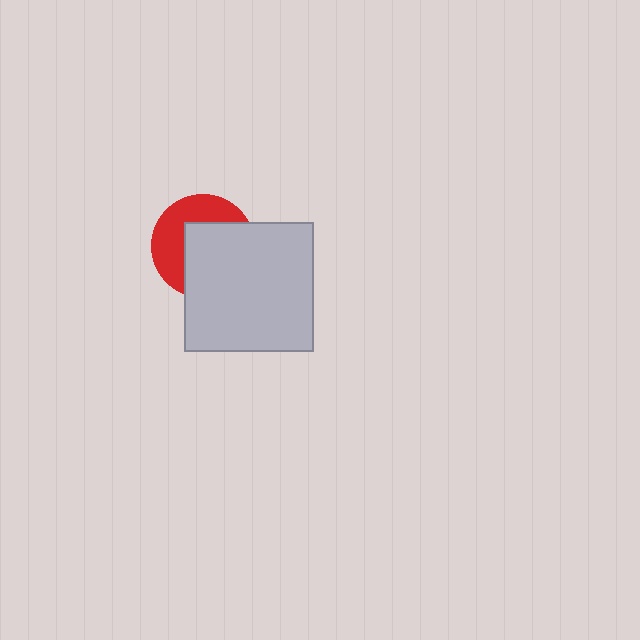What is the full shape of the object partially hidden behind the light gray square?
The partially hidden object is a red circle.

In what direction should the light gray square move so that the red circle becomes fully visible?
The light gray square should move toward the lower-right. That is the shortest direction to clear the overlap and leave the red circle fully visible.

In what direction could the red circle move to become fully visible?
The red circle could move toward the upper-left. That would shift it out from behind the light gray square entirely.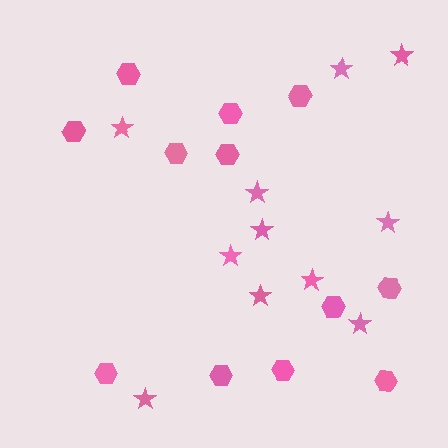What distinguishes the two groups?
There are 2 groups: one group of hexagons (12) and one group of stars (11).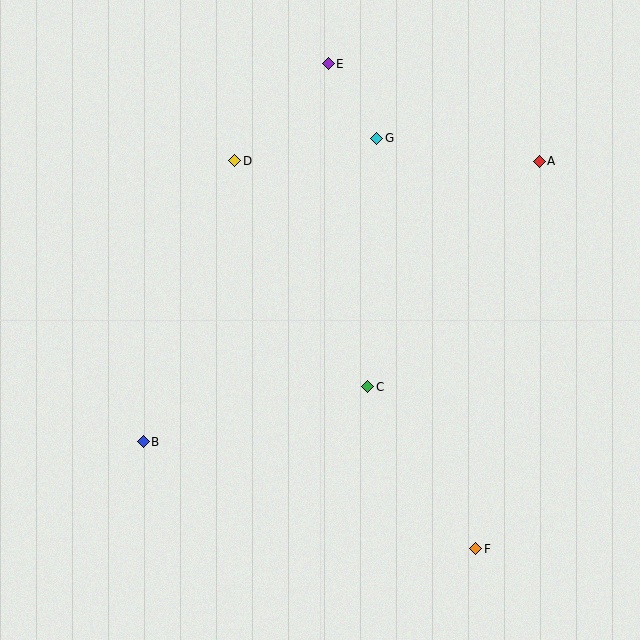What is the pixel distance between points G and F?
The distance between G and F is 423 pixels.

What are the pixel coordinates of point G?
Point G is at (377, 138).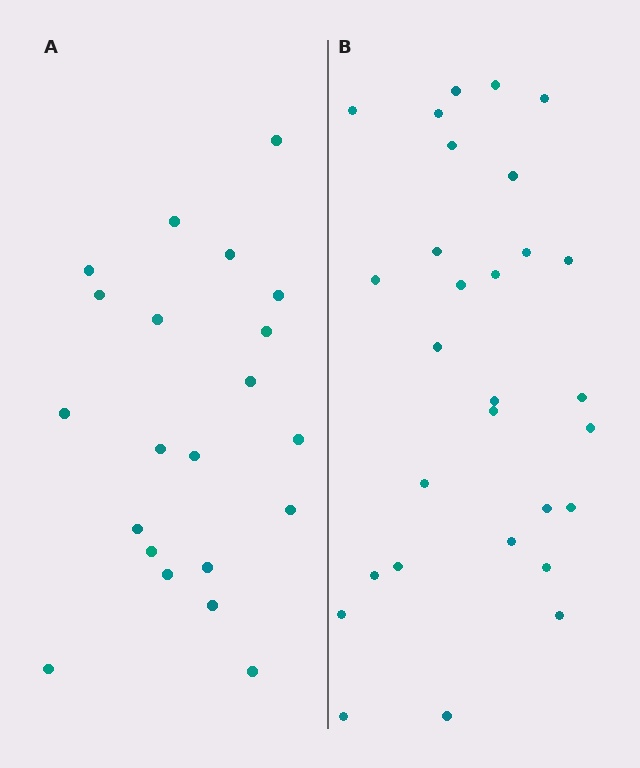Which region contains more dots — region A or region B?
Region B (the right region) has more dots.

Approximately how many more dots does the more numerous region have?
Region B has roughly 8 or so more dots than region A.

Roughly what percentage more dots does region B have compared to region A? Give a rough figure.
About 40% more.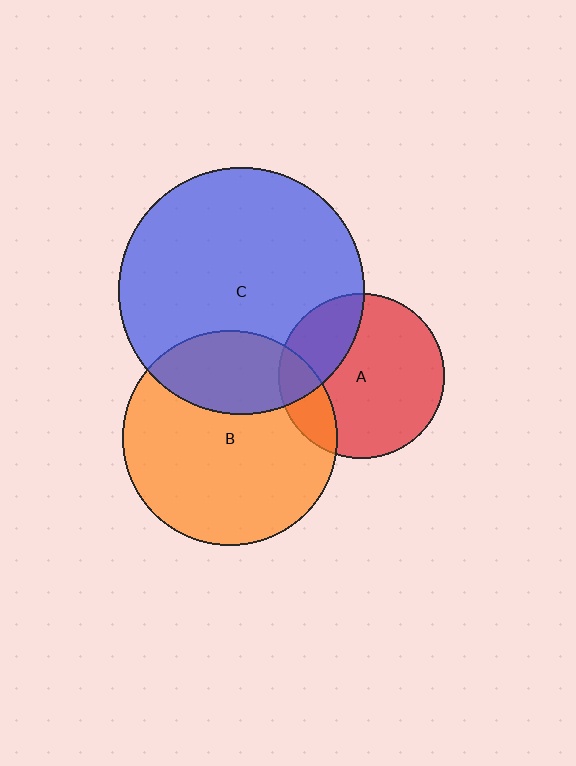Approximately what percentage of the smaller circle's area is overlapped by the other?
Approximately 25%.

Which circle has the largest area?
Circle C (blue).